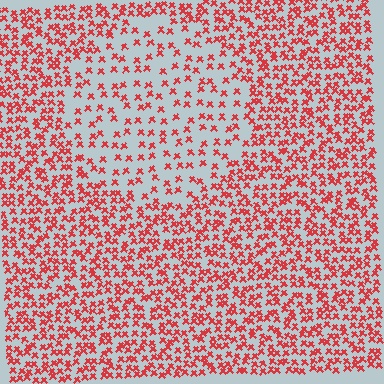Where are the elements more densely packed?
The elements are more densely packed outside the circle boundary.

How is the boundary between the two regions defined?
The boundary is defined by a change in element density (approximately 2.2x ratio). All elements are the same color, size, and shape.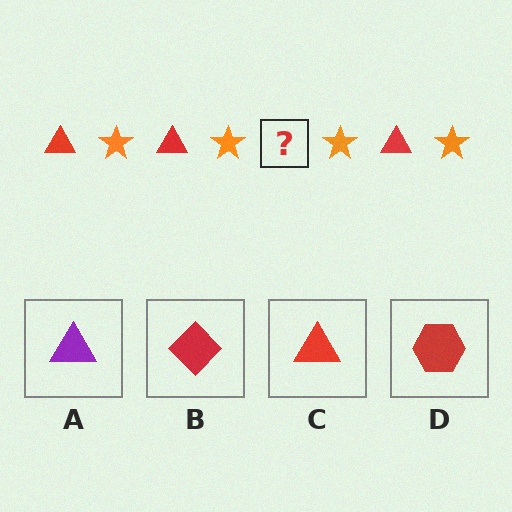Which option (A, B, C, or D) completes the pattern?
C.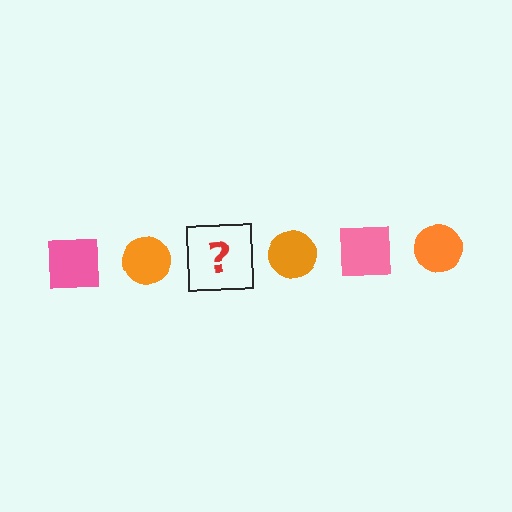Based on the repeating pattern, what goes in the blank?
The blank should be a pink square.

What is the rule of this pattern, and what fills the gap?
The rule is that the pattern alternates between pink square and orange circle. The gap should be filled with a pink square.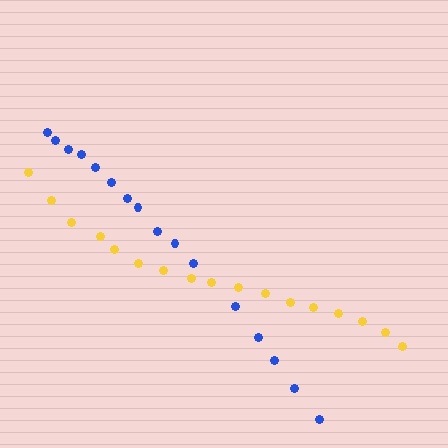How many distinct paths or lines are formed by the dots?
There are 2 distinct paths.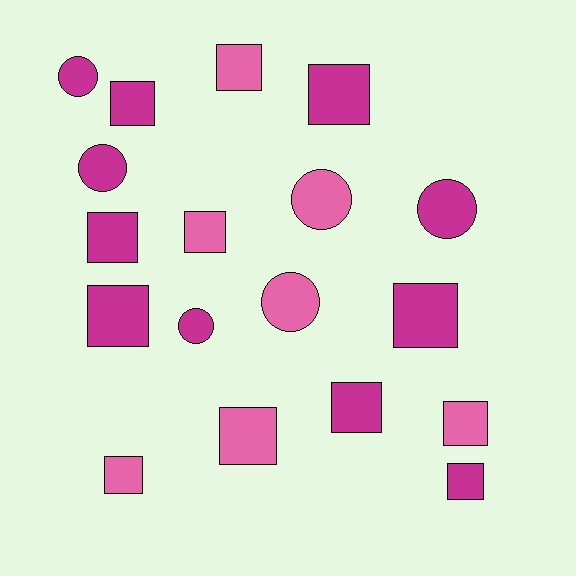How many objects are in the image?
There are 18 objects.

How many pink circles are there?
There are 2 pink circles.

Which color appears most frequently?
Magenta, with 11 objects.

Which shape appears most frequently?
Square, with 12 objects.